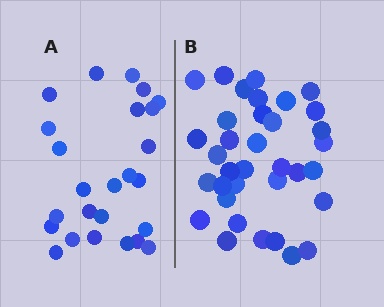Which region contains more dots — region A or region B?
Region B (the right region) has more dots.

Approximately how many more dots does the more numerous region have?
Region B has roughly 10 or so more dots than region A.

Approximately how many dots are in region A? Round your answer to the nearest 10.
About 20 dots. (The exact count is 25, which rounds to 20.)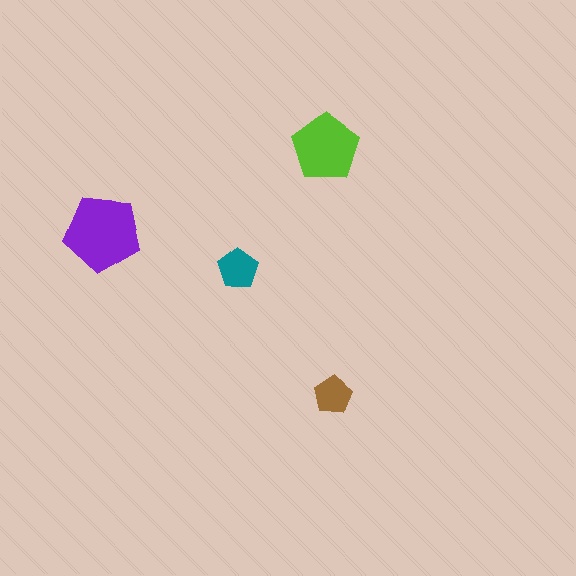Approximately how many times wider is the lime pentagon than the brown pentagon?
About 2 times wider.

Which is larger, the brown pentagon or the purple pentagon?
The purple one.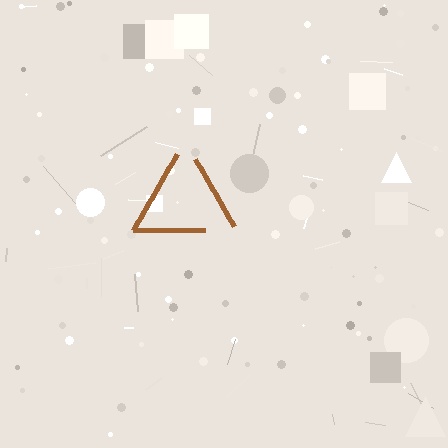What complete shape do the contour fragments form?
The contour fragments form a triangle.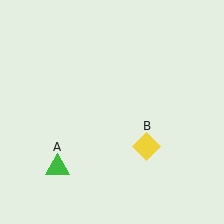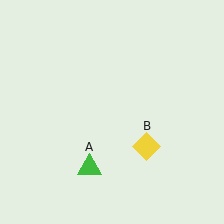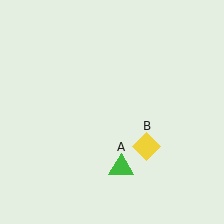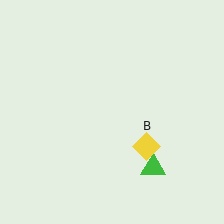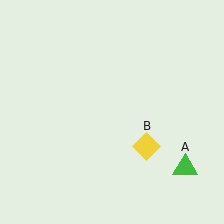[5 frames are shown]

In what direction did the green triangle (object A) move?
The green triangle (object A) moved right.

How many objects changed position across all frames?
1 object changed position: green triangle (object A).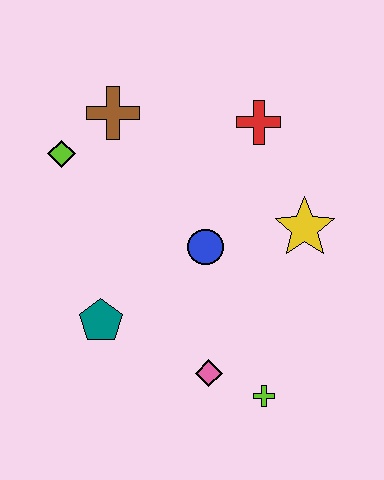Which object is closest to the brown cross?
The lime diamond is closest to the brown cross.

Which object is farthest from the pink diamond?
The brown cross is farthest from the pink diamond.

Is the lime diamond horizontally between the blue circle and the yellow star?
No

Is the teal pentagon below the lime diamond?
Yes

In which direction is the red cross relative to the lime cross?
The red cross is above the lime cross.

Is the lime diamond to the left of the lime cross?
Yes